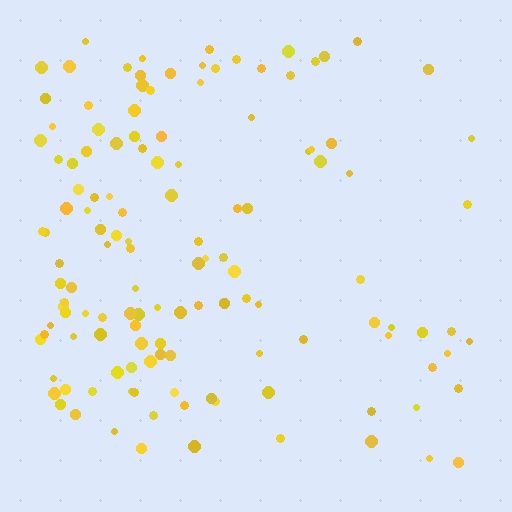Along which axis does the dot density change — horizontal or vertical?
Horizontal.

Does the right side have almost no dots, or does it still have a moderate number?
Still a moderate number, just noticeably fewer than the left.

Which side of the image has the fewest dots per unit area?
The right.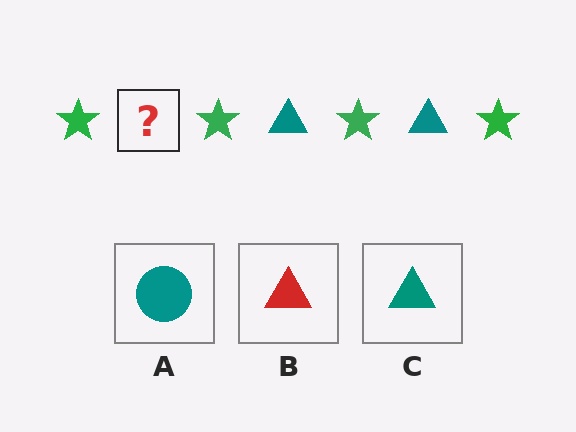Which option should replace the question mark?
Option C.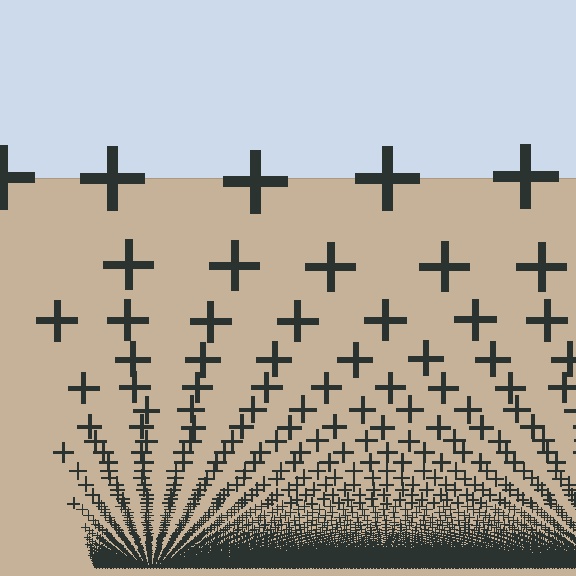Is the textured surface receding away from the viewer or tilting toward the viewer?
The surface appears to tilt toward the viewer. Texture elements get larger and sparser toward the top.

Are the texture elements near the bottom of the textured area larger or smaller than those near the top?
Smaller. The gradient is inverted — elements near the bottom are smaller and denser.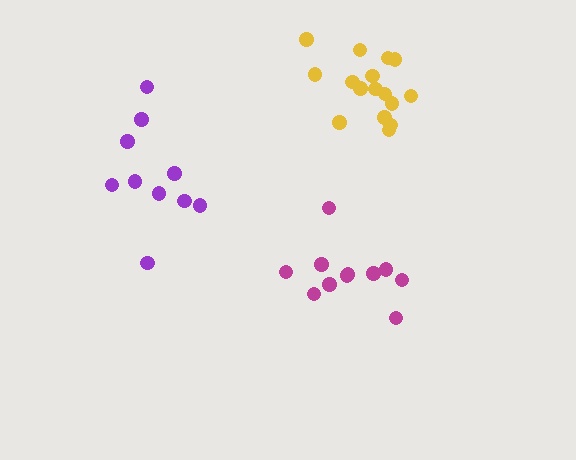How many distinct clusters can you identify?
There are 3 distinct clusters.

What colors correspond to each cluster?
The clusters are colored: yellow, magenta, purple.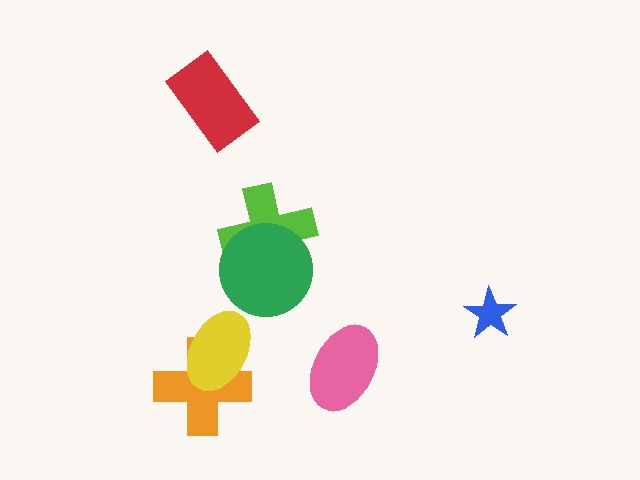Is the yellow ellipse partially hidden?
No, no other shape covers it.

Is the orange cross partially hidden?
Yes, it is partially covered by another shape.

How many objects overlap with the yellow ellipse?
1 object overlaps with the yellow ellipse.